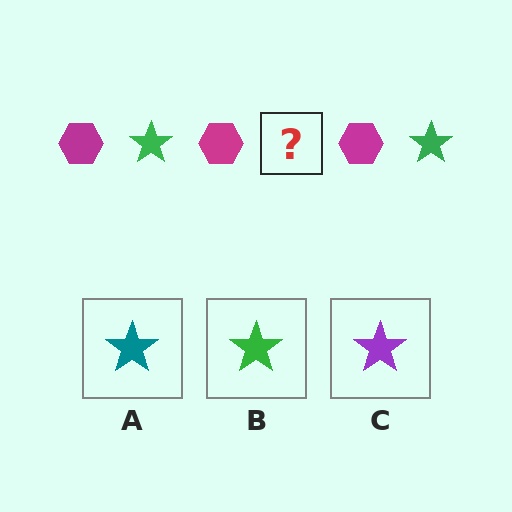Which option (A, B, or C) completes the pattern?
B.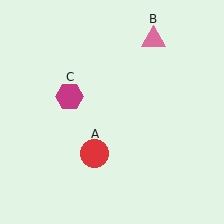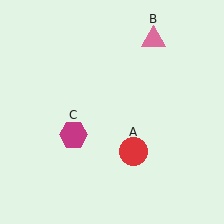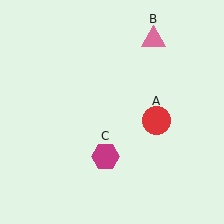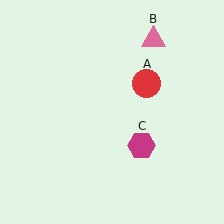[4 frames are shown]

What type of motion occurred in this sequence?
The red circle (object A), magenta hexagon (object C) rotated counterclockwise around the center of the scene.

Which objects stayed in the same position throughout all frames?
Pink triangle (object B) remained stationary.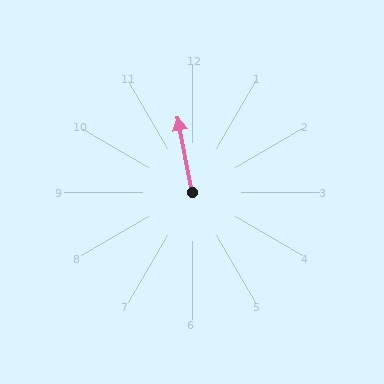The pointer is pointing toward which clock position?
Roughly 12 o'clock.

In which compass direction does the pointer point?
North.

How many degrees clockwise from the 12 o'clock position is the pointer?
Approximately 349 degrees.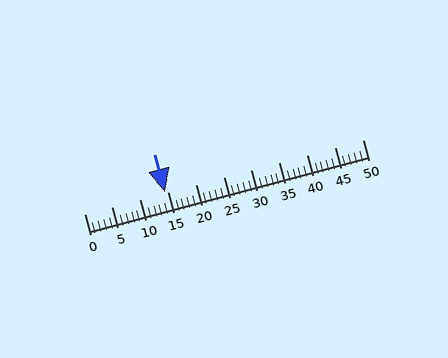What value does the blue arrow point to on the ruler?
The blue arrow points to approximately 14.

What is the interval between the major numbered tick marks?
The major tick marks are spaced 5 units apart.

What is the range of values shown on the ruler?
The ruler shows values from 0 to 50.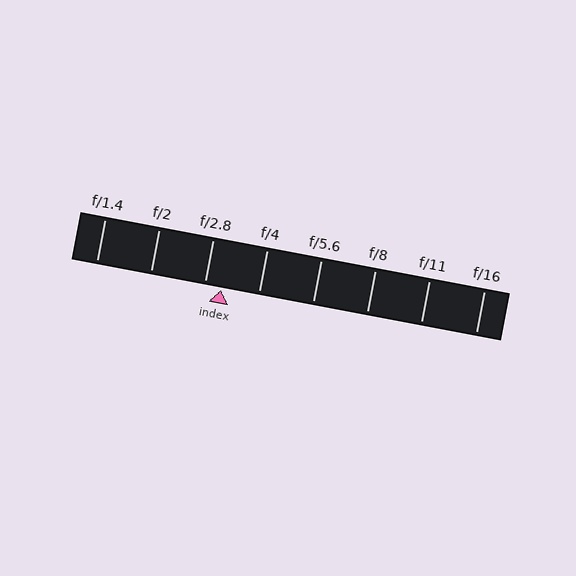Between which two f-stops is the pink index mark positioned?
The index mark is between f/2.8 and f/4.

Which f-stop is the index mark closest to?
The index mark is closest to f/2.8.